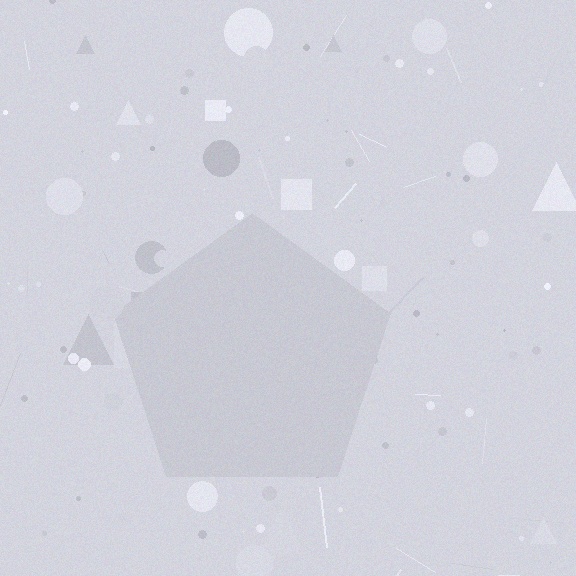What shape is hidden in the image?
A pentagon is hidden in the image.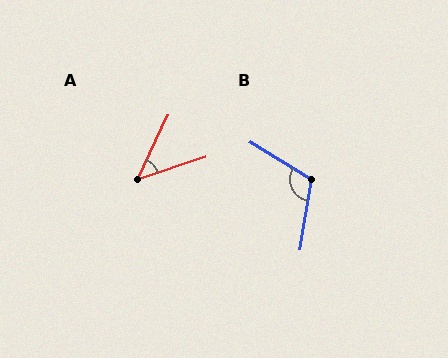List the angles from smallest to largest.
A (46°), B (112°).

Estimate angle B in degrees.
Approximately 112 degrees.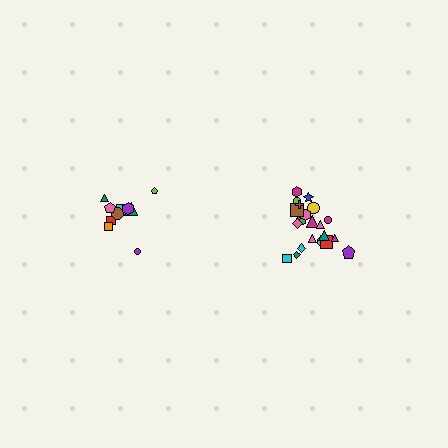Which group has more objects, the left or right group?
The right group.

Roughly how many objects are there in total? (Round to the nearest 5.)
Roughly 30 objects in total.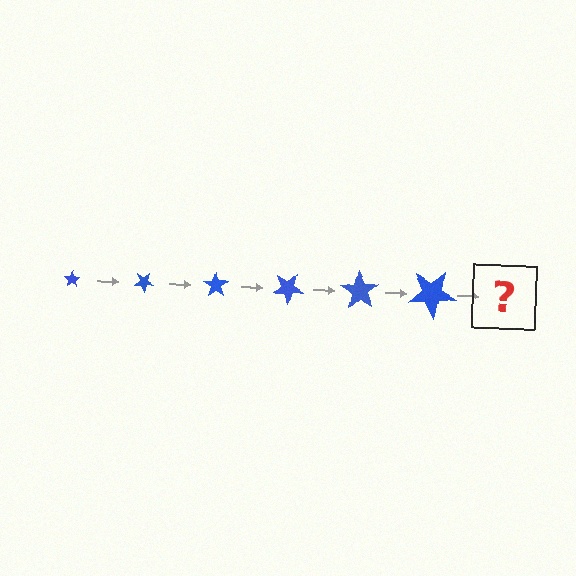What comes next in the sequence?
The next element should be a star, larger than the previous one and rotated 210 degrees from the start.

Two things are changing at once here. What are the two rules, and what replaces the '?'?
The two rules are that the star grows larger each step and it rotates 35 degrees each step. The '?' should be a star, larger than the previous one and rotated 210 degrees from the start.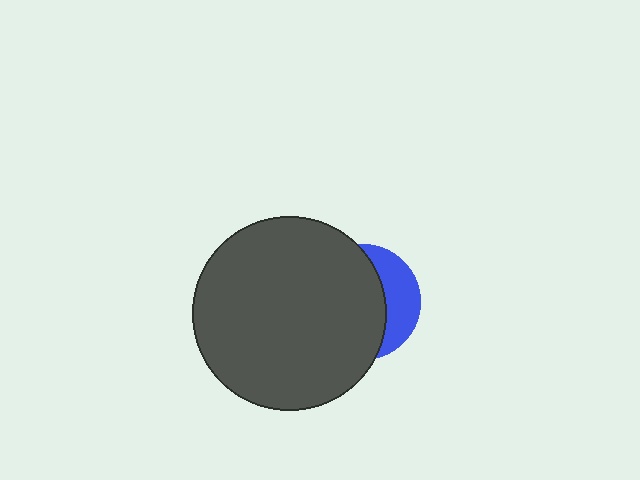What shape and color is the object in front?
The object in front is a dark gray circle.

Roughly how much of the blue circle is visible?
A small part of it is visible (roughly 31%).